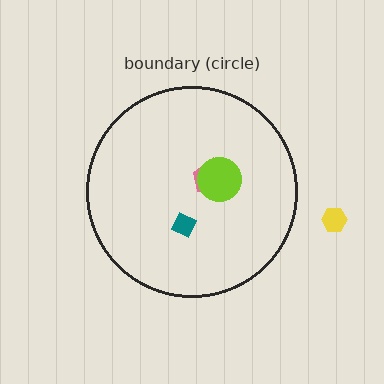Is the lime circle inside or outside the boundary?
Inside.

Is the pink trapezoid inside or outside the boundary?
Inside.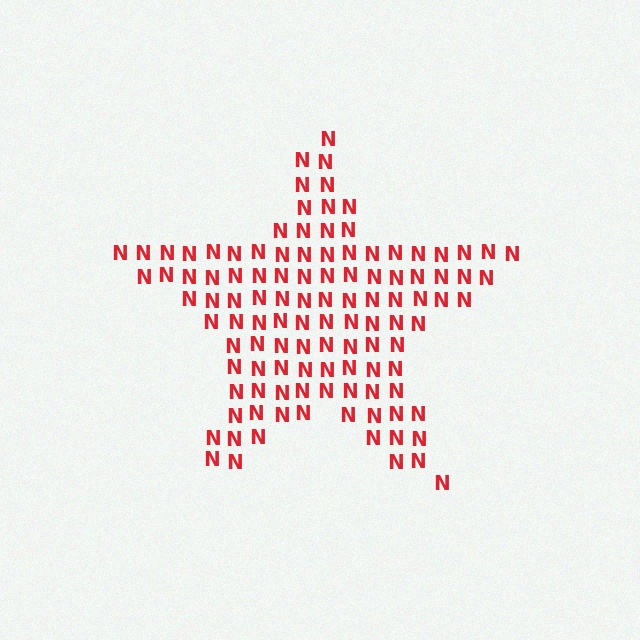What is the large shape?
The large shape is a star.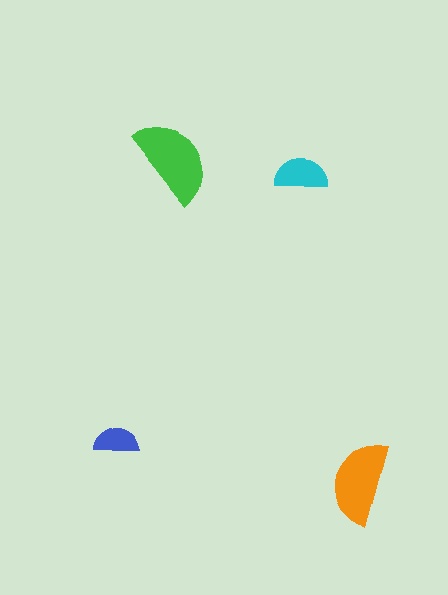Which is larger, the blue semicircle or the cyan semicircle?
The cyan one.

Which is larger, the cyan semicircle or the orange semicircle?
The orange one.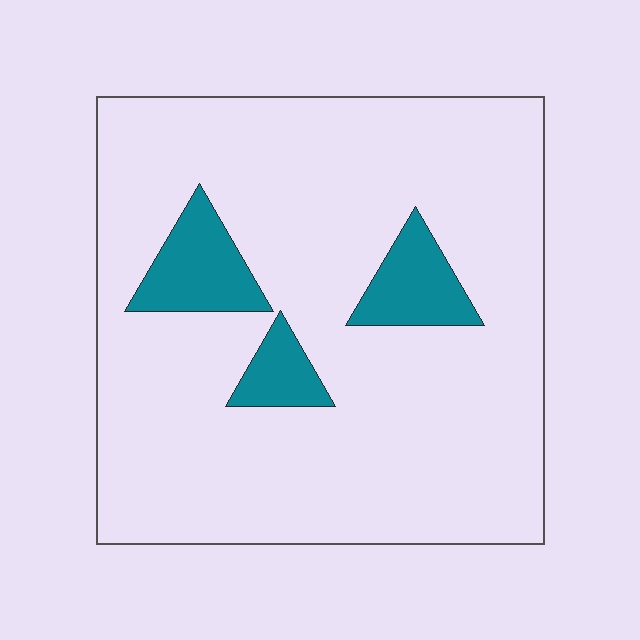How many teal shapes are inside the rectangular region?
3.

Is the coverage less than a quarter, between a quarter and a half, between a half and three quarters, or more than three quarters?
Less than a quarter.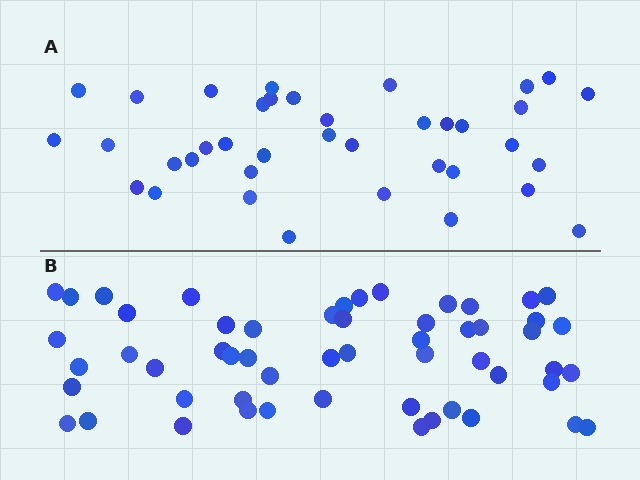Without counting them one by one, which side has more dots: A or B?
Region B (the bottom region) has more dots.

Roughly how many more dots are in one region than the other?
Region B has approximately 15 more dots than region A.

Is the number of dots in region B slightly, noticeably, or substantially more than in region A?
Region B has noticeably more, but not dramatically so. The ratio is roughly 1.4 to 1.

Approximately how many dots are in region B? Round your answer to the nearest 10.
About 60 dots. (The exact count is 55, which rounds to 60.)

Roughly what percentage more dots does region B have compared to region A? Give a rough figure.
About 45% more.